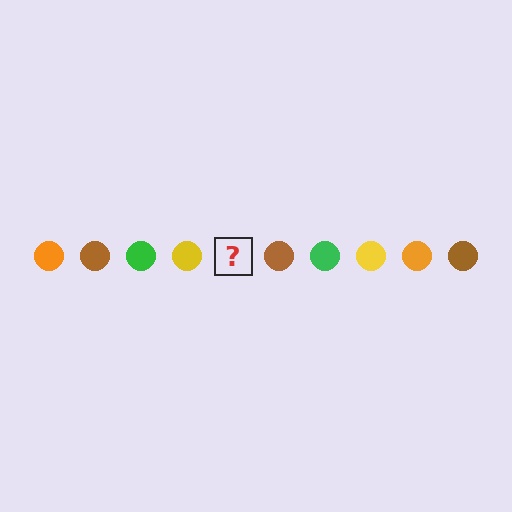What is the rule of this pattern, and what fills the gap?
The rule is that the pattern cycles through orange, brown, green, yellow circles. The gap should be filled with an orange circle.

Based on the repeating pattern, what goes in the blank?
The blank should be an orange circle.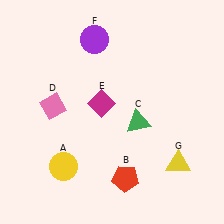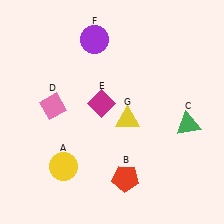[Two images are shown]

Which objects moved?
The objects that moved are: the green triangle (C), the yellow triangle (G).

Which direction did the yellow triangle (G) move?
The yellow triangle (G) moved left.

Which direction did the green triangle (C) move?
The green triangle (C) moved right.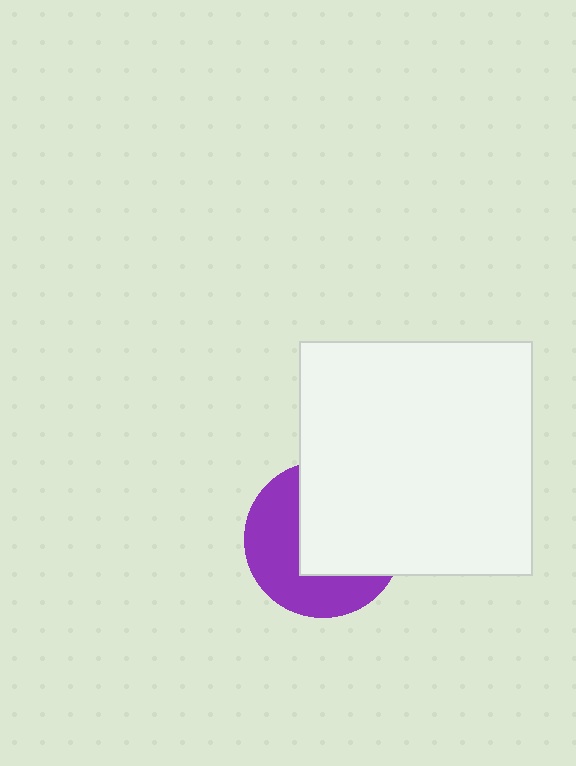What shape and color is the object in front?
The object in front is a white square.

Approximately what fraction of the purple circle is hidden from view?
Roughly 53% of the purple circle is hidden behind the white square.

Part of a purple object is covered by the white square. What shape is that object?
It is a circle.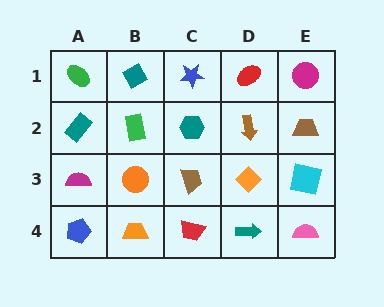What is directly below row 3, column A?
A blue pentagon.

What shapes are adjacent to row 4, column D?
An orange diamond (row 3, column D), a red trapezoid (row 4, column C), a pink semicircle (row 4, column E).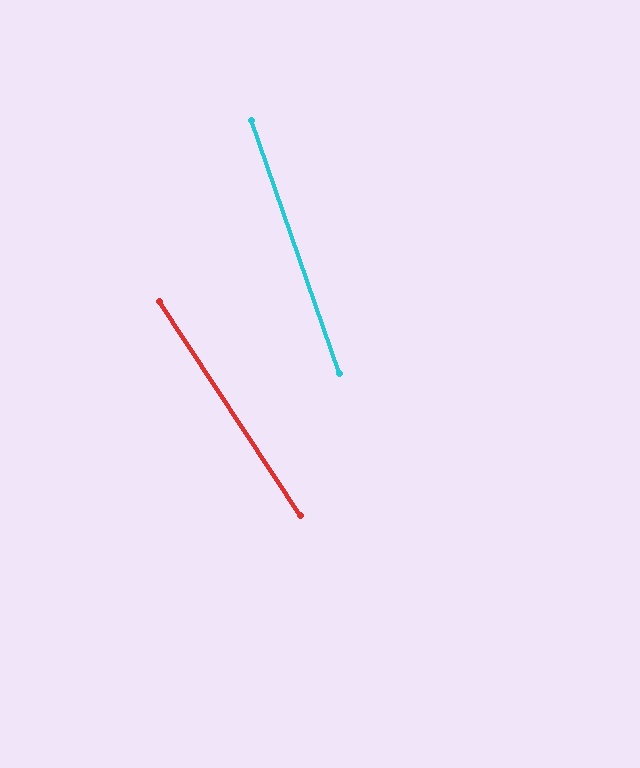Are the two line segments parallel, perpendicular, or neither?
Neither parallel nor perpendicular — they differ by about 14°.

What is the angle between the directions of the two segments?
Approximately 14 degrees.